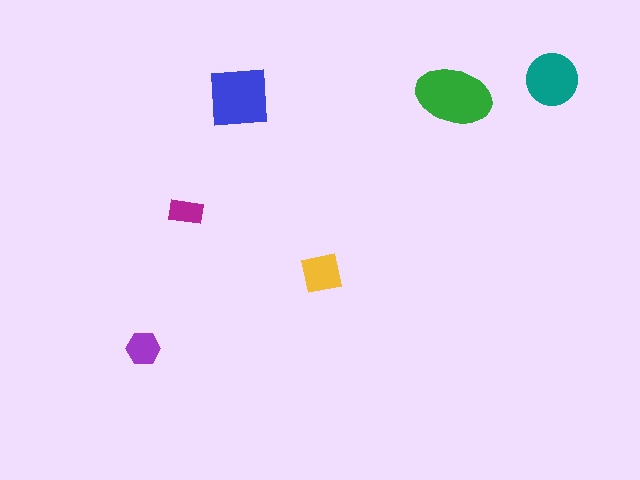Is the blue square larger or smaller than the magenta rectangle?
Larger.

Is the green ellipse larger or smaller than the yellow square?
Larger.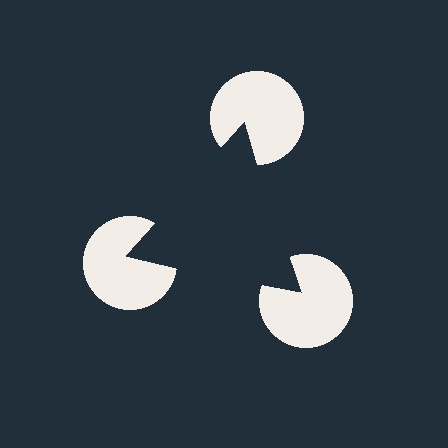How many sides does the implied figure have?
3 sides.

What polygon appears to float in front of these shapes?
An illusory triangle — its edges are inferred from the aligned wedge cuts in the pac-man discs, not physically drawn.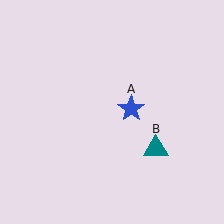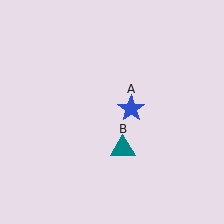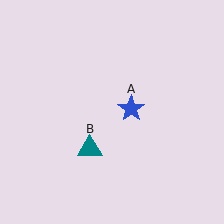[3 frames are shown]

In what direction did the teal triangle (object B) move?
The teal triangle (object B) moved left.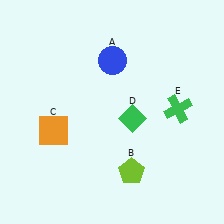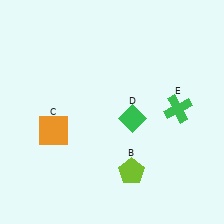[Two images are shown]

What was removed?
The blue circle (A) was removed in Image 2.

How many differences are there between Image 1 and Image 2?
There is 1 difference between the two images.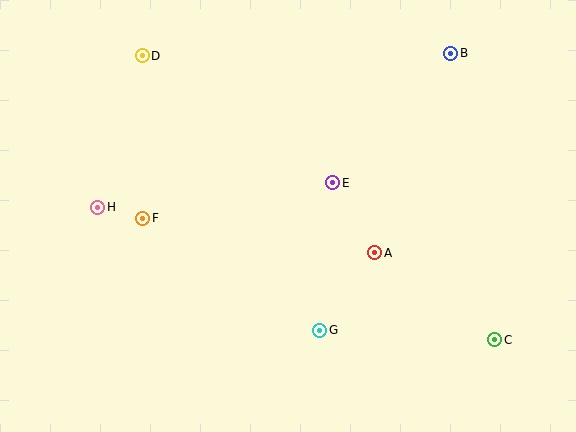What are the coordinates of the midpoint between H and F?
The midpoint between H and F is at (120, 213).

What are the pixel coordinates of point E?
Point E is at (333, 183).